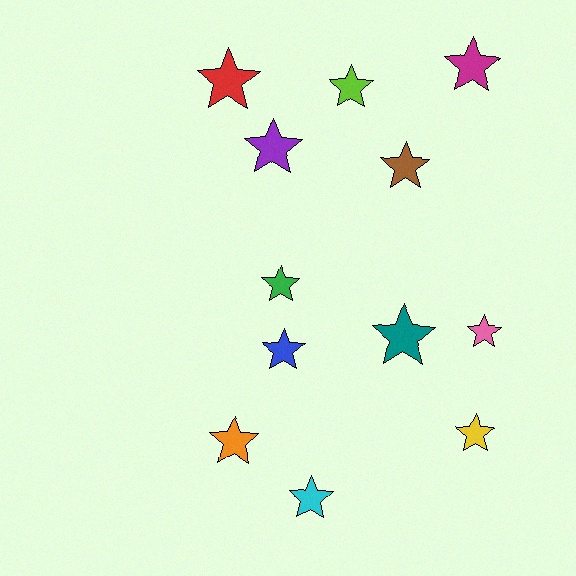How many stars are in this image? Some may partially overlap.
There are 12 stars.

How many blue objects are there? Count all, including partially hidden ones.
There is 1 blue object.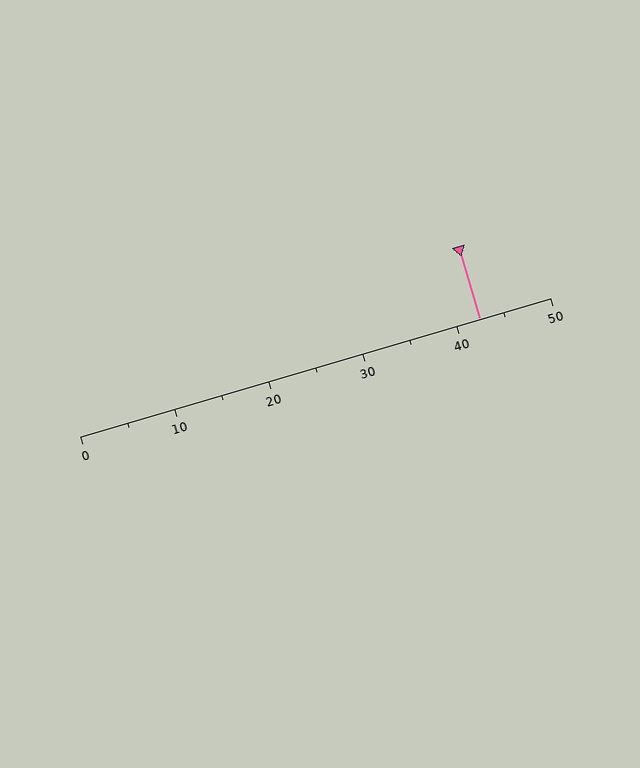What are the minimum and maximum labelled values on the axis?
The axis runs from 0 to 50.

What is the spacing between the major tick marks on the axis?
The major ticks are spaced 10 apart.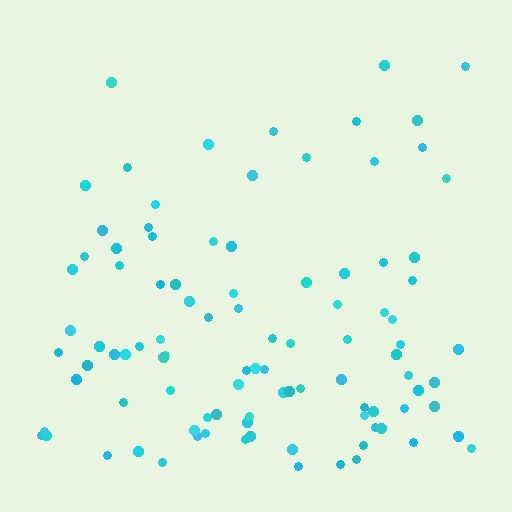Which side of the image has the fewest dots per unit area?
The top.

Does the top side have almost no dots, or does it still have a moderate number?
Still a moderate number, just noticeably fewer than the bottom.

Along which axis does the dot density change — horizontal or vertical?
Vertical.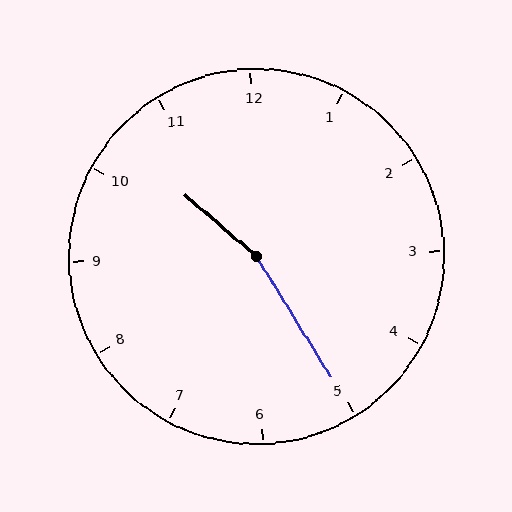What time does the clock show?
10:25.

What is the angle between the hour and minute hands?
Approximately 162 degrees.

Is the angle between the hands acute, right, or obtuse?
It is obtuse.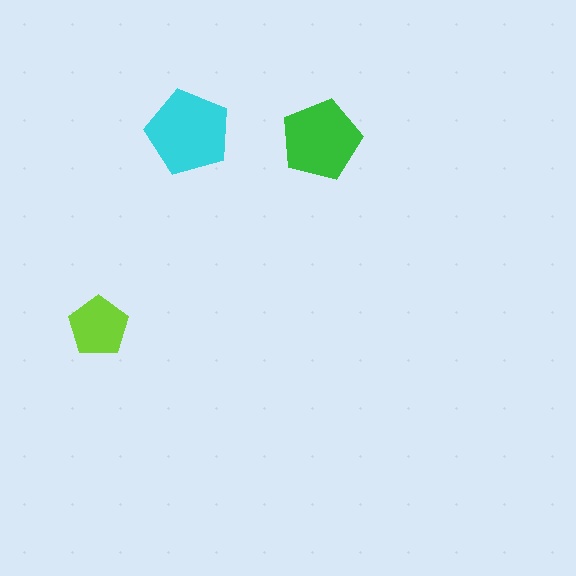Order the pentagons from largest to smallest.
the cyan one, the green one, the lime one.